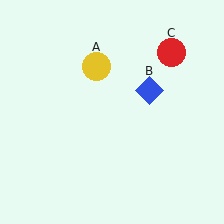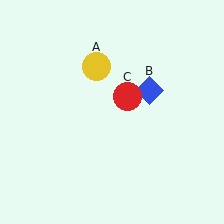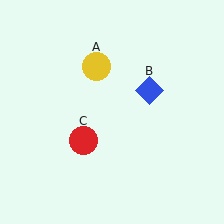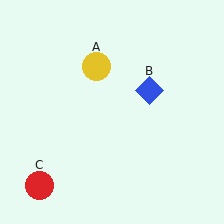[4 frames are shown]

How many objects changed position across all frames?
1 object changed position: red circle (object C).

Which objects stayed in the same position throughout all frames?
Yellow circle (object A) and blue diamond (object B) remained stationary.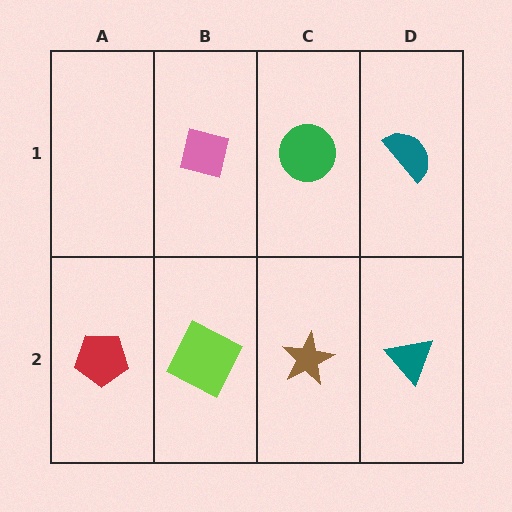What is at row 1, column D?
A teal semicircle.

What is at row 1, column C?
A green circle.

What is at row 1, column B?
A pink square.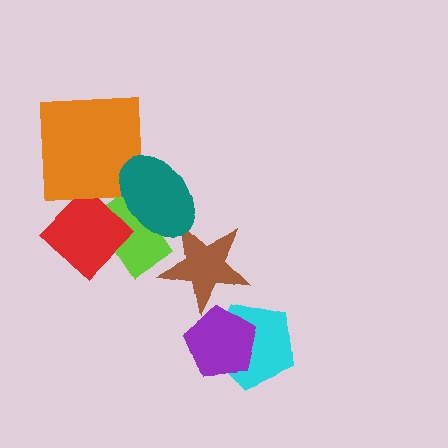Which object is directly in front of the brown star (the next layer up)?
The purple pentagon is directly in front of the brown star.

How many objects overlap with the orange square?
2 objects overlap with the orange square.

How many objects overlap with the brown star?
2 objects overlap with the brown star.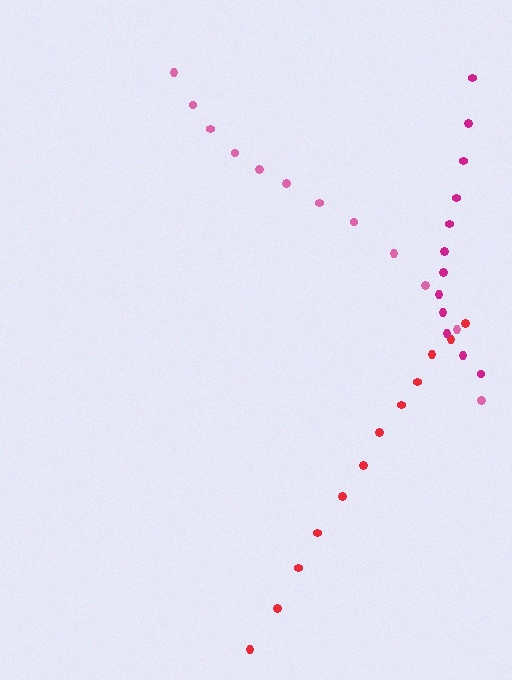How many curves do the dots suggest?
There are 3 distinct paths.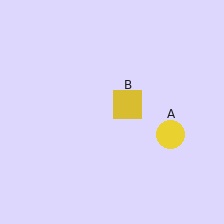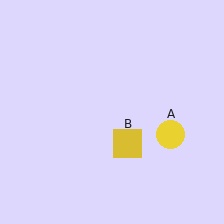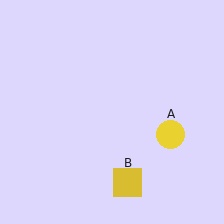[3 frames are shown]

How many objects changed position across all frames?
1 object changed position: yellow square (object B).